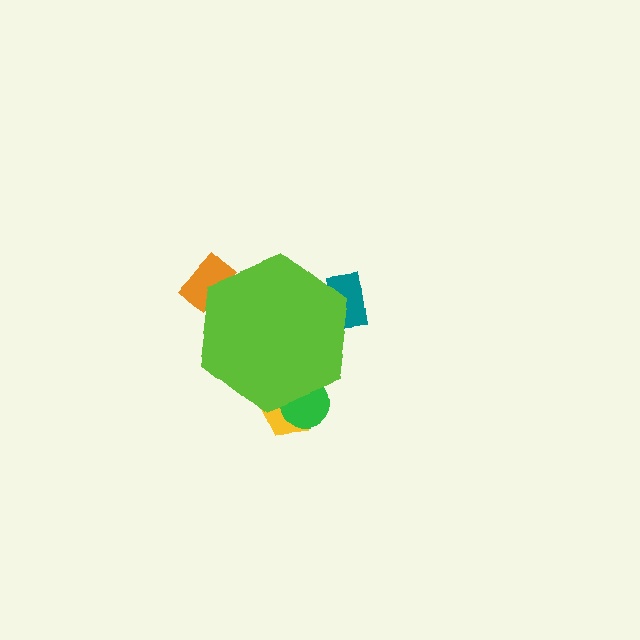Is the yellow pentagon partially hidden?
Yes, the yellow pentagon is partially hidden behind the lime hexagon.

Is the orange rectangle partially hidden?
Yes, the orange rectangle is partially hidden behind the lime hexagon.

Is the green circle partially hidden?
Yes, the green circle is partially hidden behind the lime hexagon.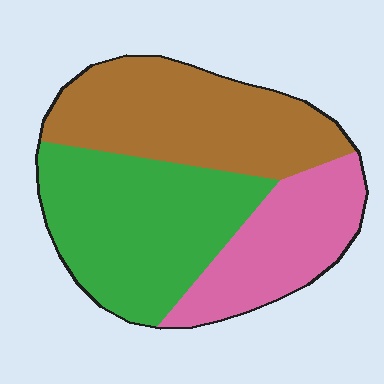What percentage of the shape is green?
Green covers roughly 40% of the shape.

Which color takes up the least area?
Pink, at roughly 25%.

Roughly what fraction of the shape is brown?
Brown takes up about three eighths (3/8) of the shape.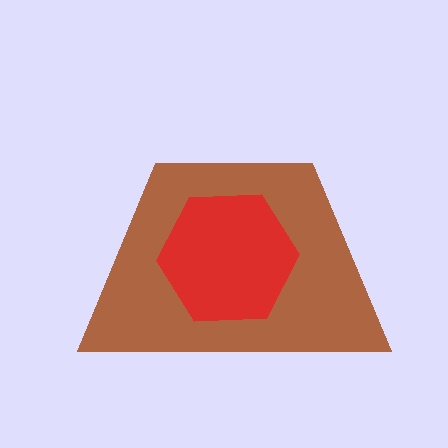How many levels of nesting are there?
2.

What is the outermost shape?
The brown trapezoid.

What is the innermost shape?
The red hexagon.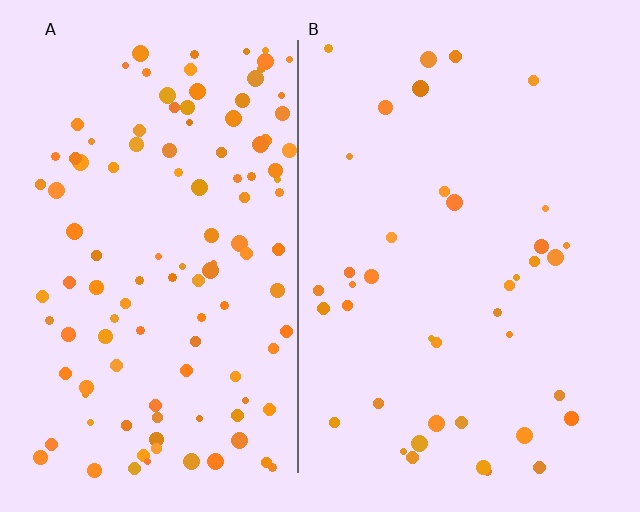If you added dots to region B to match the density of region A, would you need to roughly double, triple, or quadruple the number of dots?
Approximately triple.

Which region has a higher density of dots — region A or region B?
A (the left).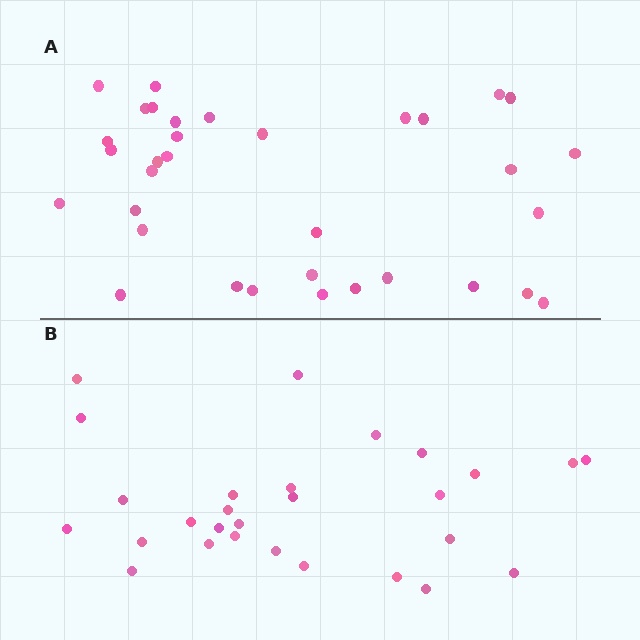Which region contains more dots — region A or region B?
Region A (the top region) has more dots.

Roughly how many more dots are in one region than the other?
Region A has about 6 more dots than region B.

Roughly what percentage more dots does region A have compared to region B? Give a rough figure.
About 20% more.